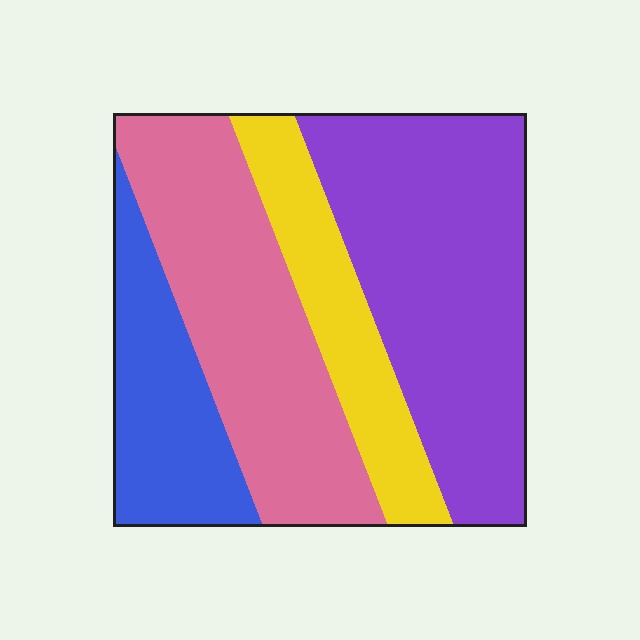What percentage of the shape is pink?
Pink takes up between a quarter and a half of the shape.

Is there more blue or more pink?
Pink.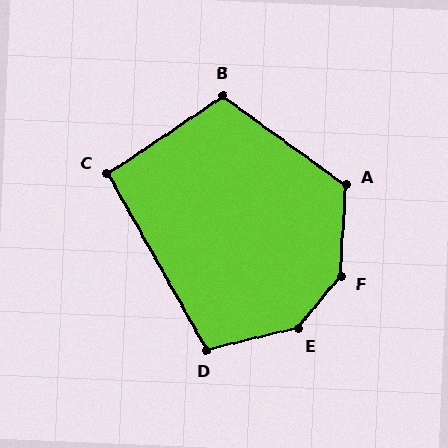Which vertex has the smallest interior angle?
C, at approximately 94 degrees.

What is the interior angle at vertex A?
Approximately 123 degrees (obtuse).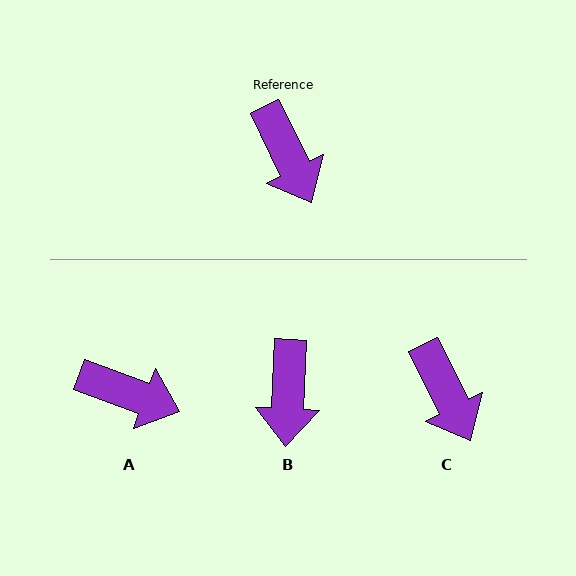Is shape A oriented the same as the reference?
No, it is off by about 43 degrees.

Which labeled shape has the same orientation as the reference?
C.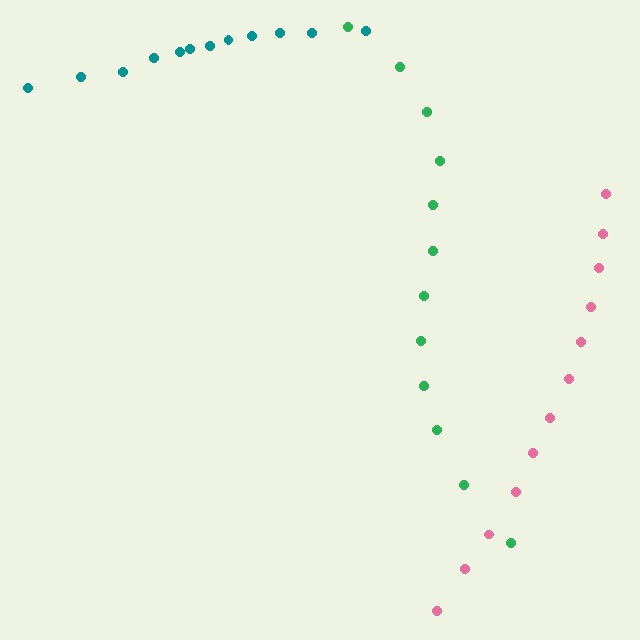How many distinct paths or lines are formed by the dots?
There are 3 distinct paths.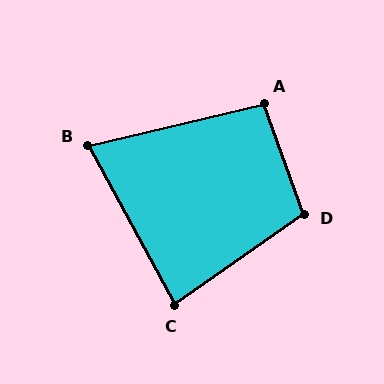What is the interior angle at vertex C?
Approximately 84 degrees (acute).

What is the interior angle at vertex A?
Approximately 96 degrees (obtuse).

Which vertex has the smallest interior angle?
B, at approximately 75 degrees.